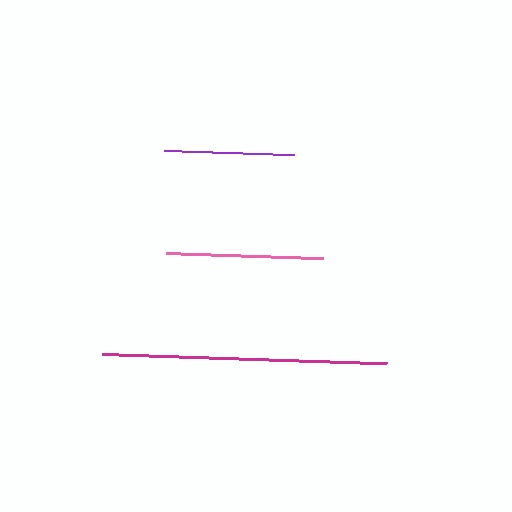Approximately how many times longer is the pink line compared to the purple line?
The pink line is approximately 1.2 times the length of the purple line.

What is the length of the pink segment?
The pink segment is approximately 156 pixels long.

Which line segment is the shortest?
The purple line is the shortest at approximately 130 pixels.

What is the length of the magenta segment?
The magenta segment is approximately 285 pixels long.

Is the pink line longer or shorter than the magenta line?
The magenta line is longer than the pink line.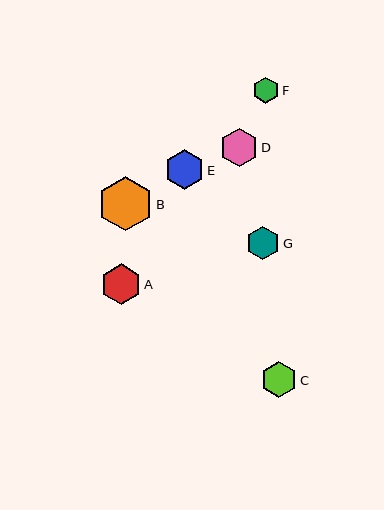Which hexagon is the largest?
Hexagon B is the largest with a size of approximately 54 pixels.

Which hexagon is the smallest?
Hexagon F is the smallest with a size of approximately 27 pixels.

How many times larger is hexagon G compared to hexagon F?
Hexagon G is approximately 1.3 times the size of hexagon F.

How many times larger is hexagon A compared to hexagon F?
Hexagon A is approximately 1.5 times the size of hexagon F.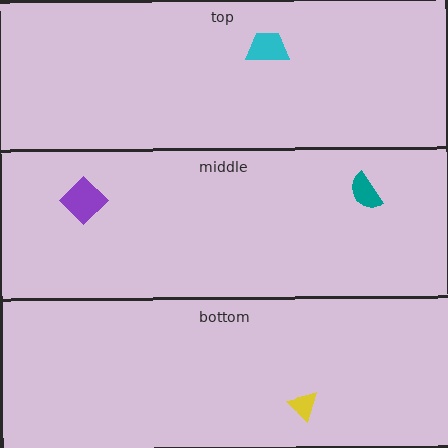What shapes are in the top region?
The cyan trapezoid.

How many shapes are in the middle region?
2.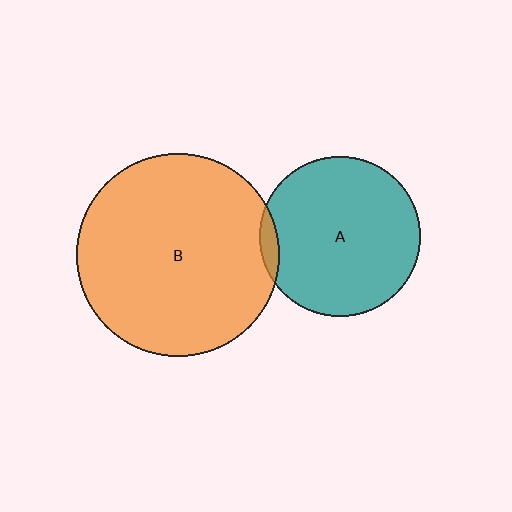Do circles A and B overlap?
Yes.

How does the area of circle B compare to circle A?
Approximately 1.6 times.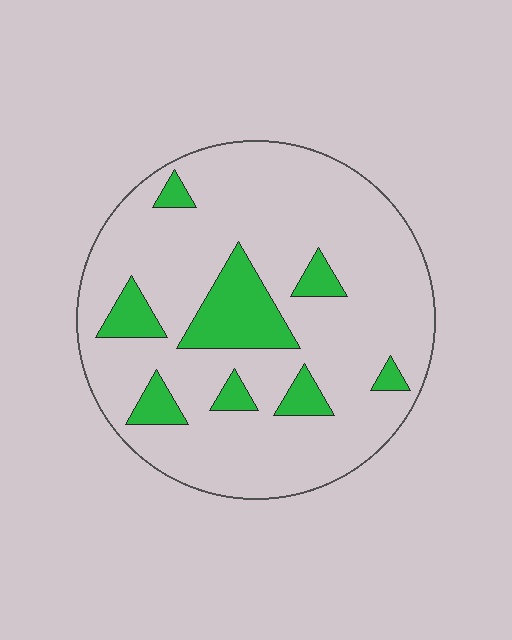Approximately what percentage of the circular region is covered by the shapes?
Approximately 15%.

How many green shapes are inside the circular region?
8.